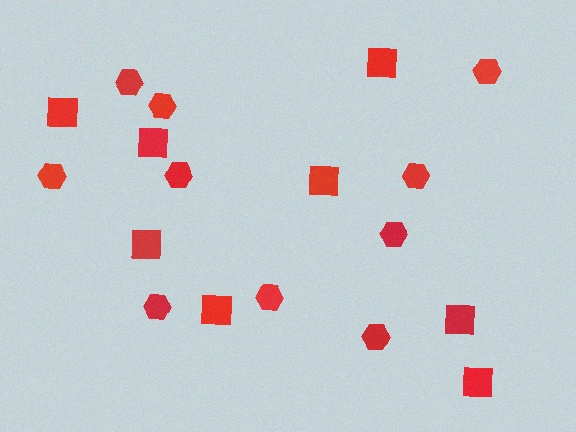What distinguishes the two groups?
There are 2 groups: one group of squares (8) and one group of hexagons (10).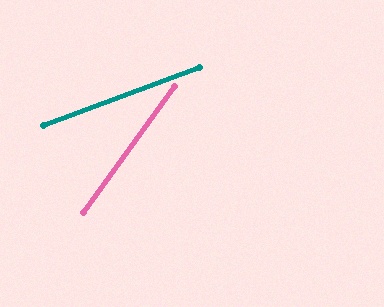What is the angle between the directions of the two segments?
Approximately 34 degrees.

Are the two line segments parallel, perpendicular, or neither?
Neither parallel nor perpendicular — they differ by about 34°.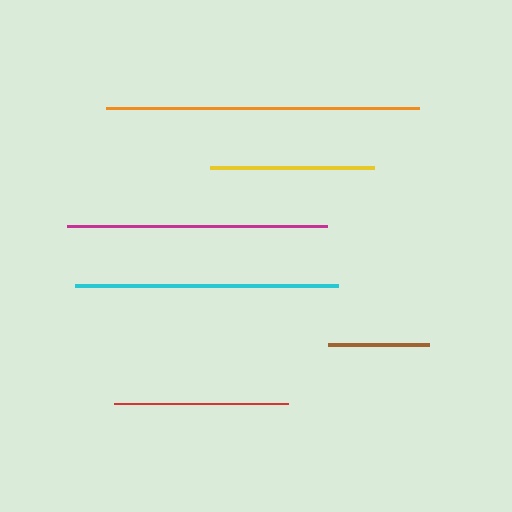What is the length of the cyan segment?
The cyan segment is approximately 263 pixels long.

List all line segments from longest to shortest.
From longest to shortest: orange, cyan, magenta, red, yellow, brown.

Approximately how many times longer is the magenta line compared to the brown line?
The magenta line is approximately 2.6 times the length of the brown line.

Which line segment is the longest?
The orange line is the longest at approximately 313 pixels.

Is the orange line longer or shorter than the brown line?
The orange line is longer than the brown line.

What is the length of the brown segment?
The brown segment is approximately 102 pixels long.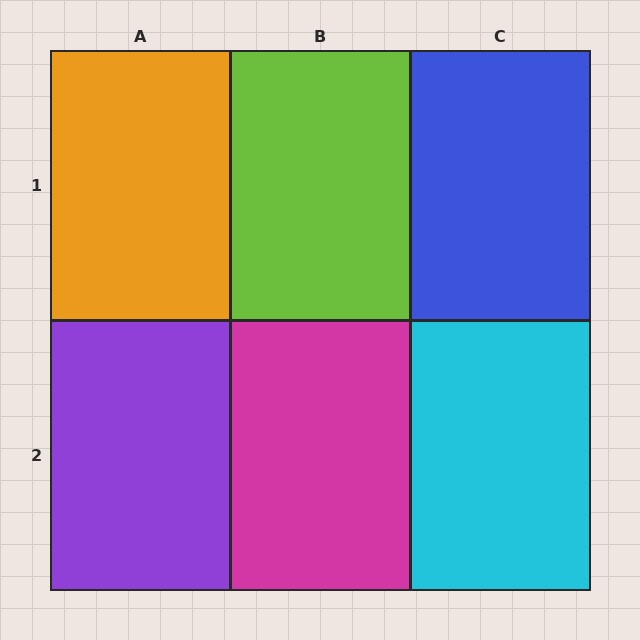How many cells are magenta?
1 cell is magenta.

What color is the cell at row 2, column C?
Cyan.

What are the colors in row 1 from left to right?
Orange, lime, blue.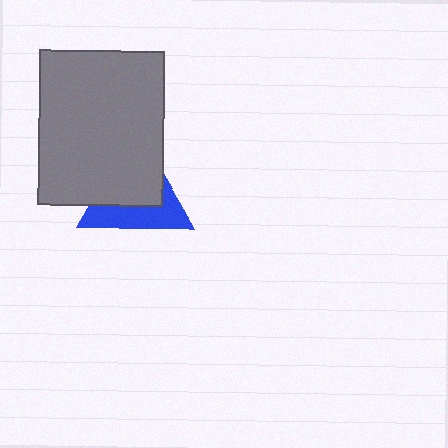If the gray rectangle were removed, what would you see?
You would see the complete blue triangle.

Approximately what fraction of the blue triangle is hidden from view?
Roughly 57% of the blue triangle is hidden behind the gray rectangle.